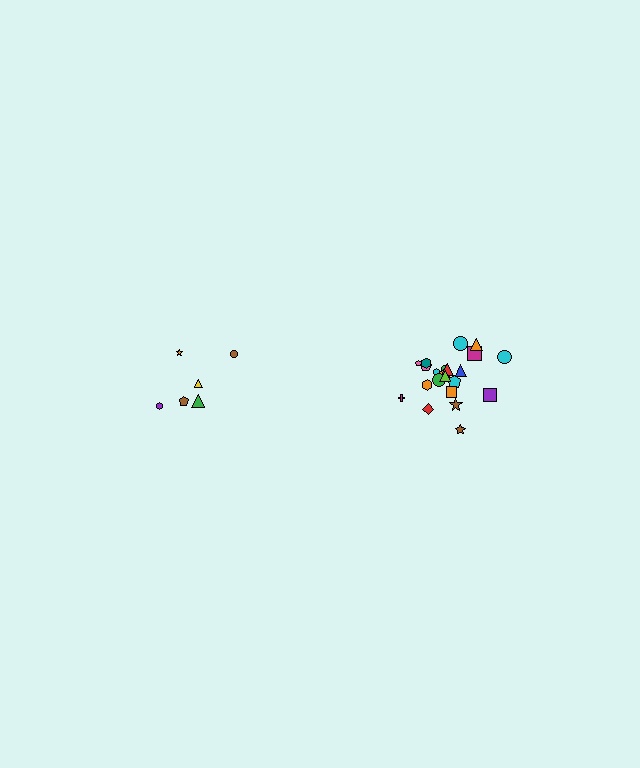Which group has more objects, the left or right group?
The right group.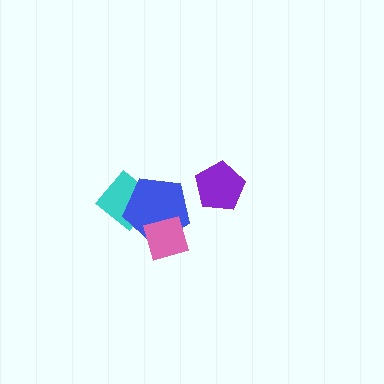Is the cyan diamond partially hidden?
Yes, it is partially covered by another shape.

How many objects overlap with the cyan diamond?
1 object overlaps with the cyan diamond.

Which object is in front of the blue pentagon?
The pink diamond is in front of the blue pentagon.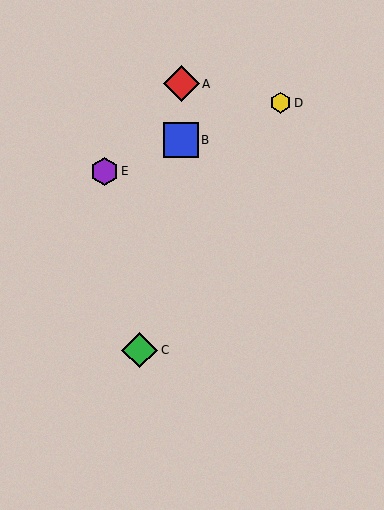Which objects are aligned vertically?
Objects A, B are aligned vertically.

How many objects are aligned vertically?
2 objects (A, B) are aligned vertically.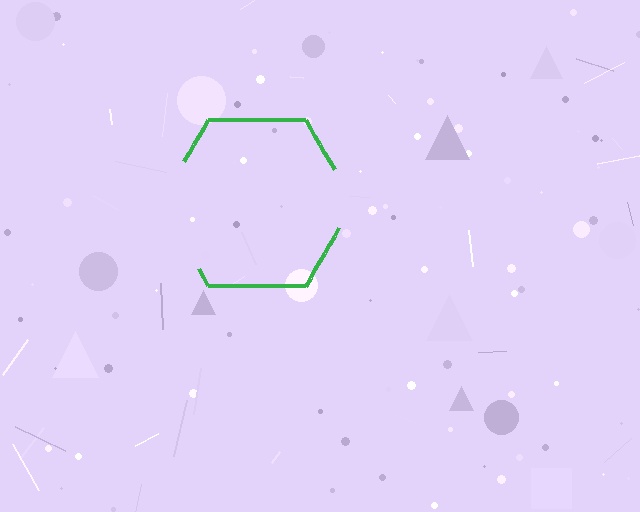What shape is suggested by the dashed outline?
The dashed outline suggests a hexagon.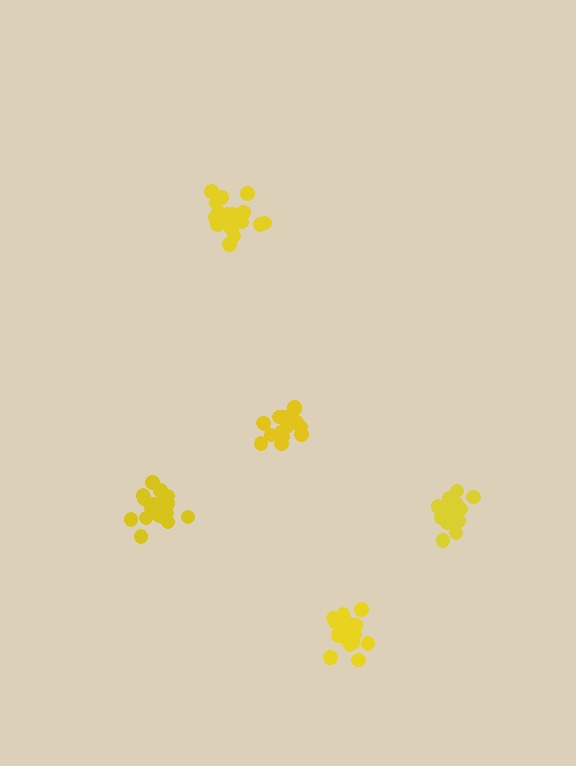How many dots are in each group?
Group 1: 19 dots, Group 2: 16 dots, Group 3: 17 dots, Group 4: 18 dots, Group 5: 18 dots (88 total).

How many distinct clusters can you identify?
There are 5 distinct clusters.